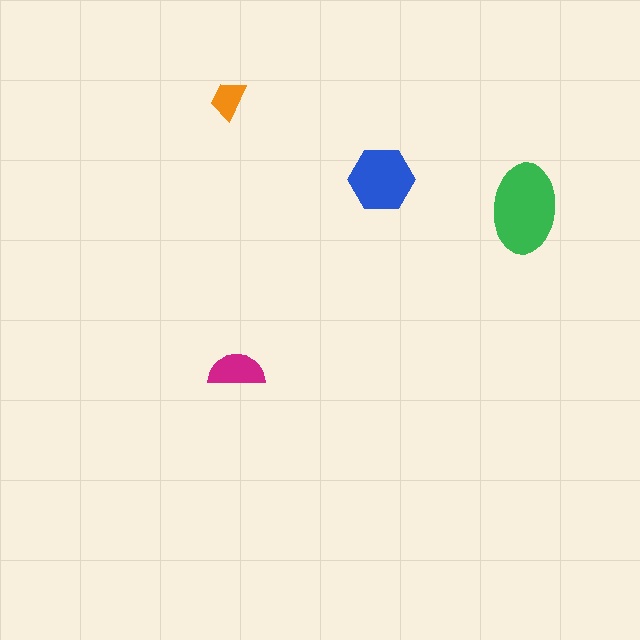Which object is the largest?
The green ellipse.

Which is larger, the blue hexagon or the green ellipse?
The green ellipse.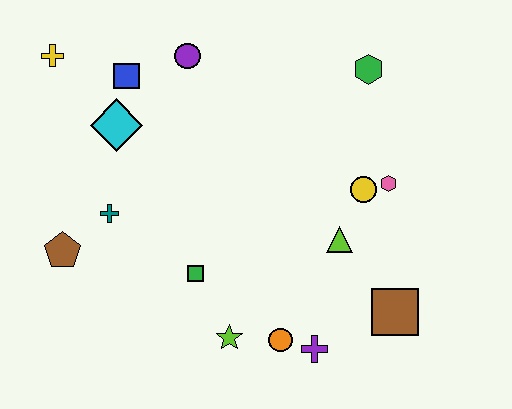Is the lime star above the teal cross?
No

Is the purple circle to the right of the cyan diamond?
Yes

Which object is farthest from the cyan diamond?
The brown square is farthest from the cyan diamond.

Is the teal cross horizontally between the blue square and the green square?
No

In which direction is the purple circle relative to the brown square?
The purple circle is above the brown square.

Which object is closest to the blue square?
The cyan diamond is closest to the blue square.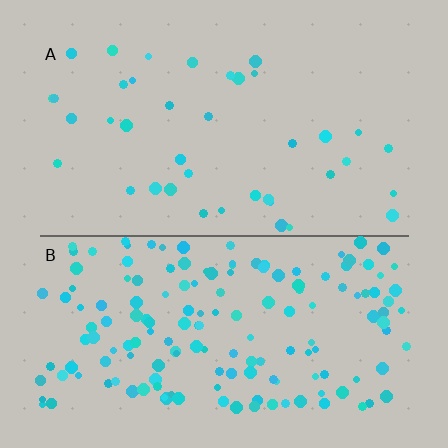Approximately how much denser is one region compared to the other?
Approximately 4.1× — region B over region A.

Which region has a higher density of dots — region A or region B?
B (the bottom).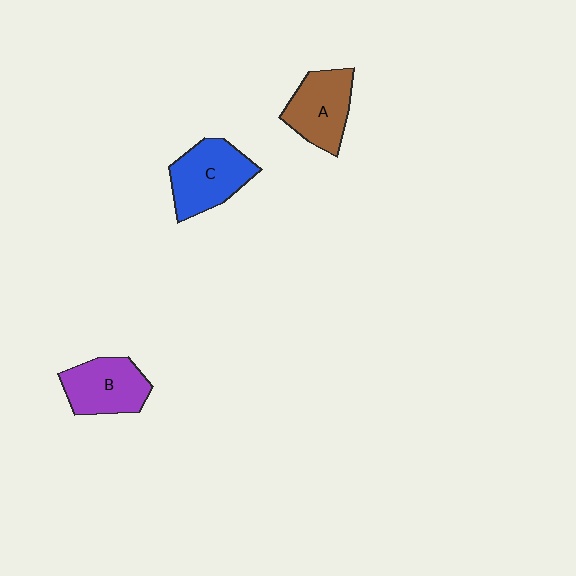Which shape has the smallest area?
Shape B (purple).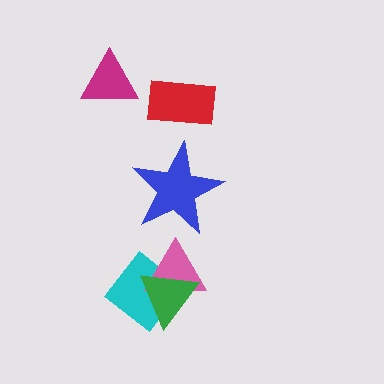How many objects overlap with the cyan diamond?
2 objects overlap with the cyan diamond.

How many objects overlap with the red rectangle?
0 objects overlap with the red rectangle.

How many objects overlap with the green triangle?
2 objects overlap with the green triangle.